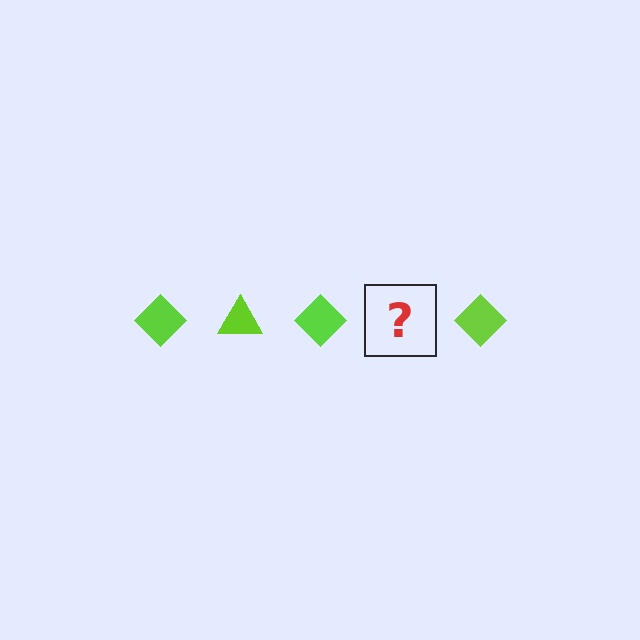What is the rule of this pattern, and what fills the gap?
The rule is that the pattern cycles through diamond, triangle shapes in lime. The gap should be filled with a lime triangle.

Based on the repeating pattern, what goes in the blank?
The blank should be a lime triangle.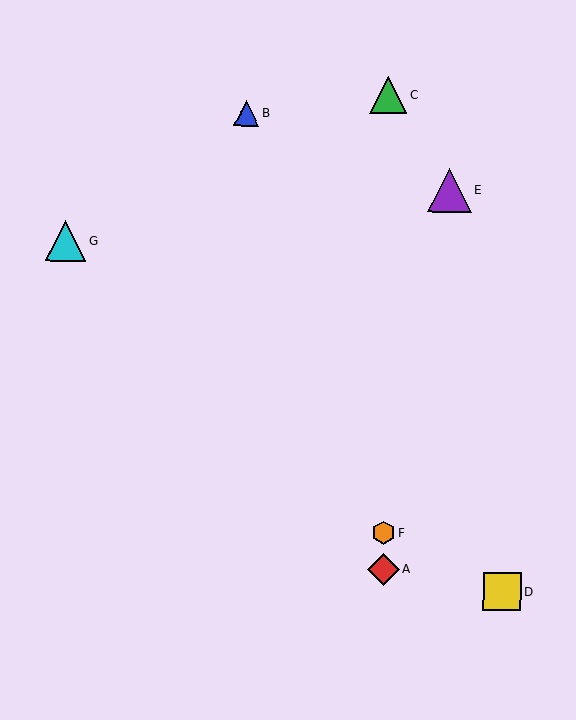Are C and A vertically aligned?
Yes, both are at x≈388.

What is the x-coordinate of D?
Object D is at x≈502.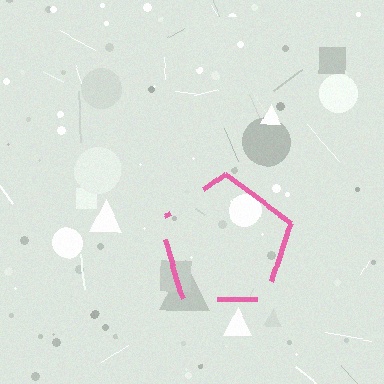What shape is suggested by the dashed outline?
The dashed outline suggests a pentagon.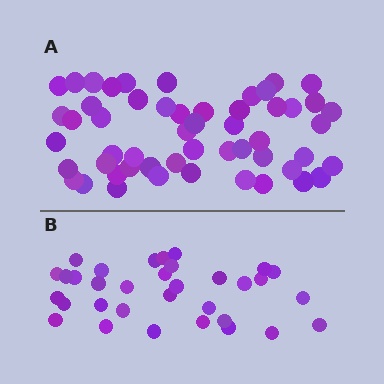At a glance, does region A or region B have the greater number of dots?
Region A (the top region) has more dots.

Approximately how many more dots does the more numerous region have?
Region A has approximately 20 more dots than region B.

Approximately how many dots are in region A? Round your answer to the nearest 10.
About 50 dots. (The exact count is 53, which rounds to 50.)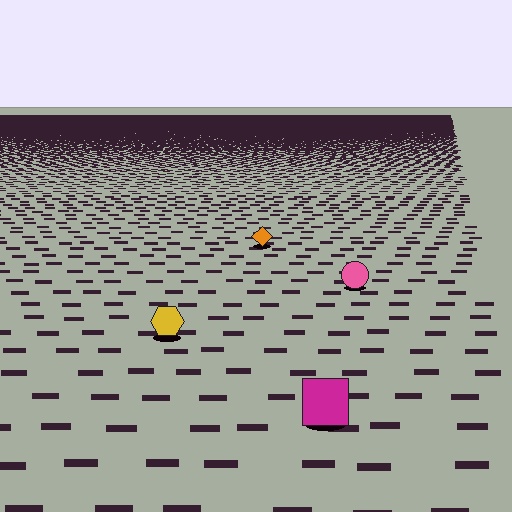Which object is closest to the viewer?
The magenta square is closest. The texture marks near it are larger and more spread out.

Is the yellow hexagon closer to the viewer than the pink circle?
Yes. The yellow hexagon is closer — you can tell from the texture gradient: the ground texture is coarser near it.